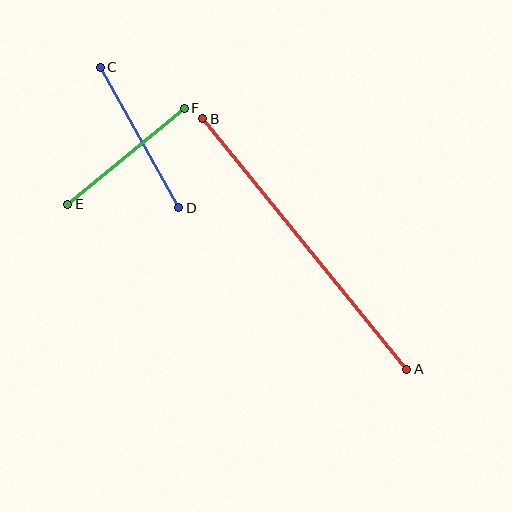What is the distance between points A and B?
The distance is approximately 323 pixels.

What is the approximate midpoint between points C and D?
The midpoint is at approximately (139, 138) pixels.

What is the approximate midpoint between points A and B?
The midpoint is at approximately (305, 244) pixels.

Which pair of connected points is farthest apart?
Points A and B are farthest apart.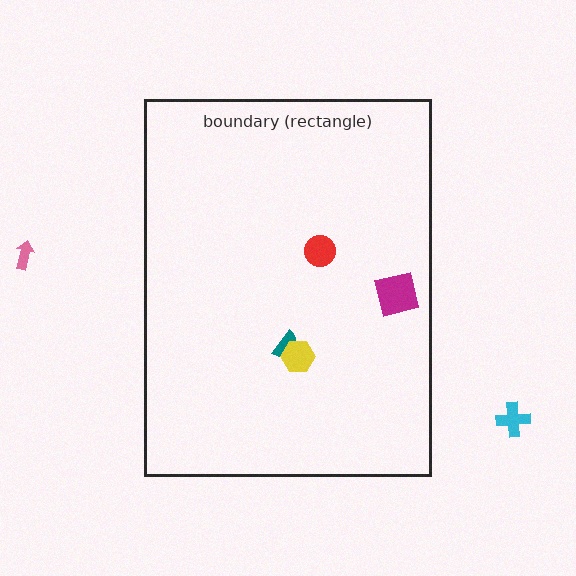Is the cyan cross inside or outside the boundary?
Outside.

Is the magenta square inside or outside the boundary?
Inside.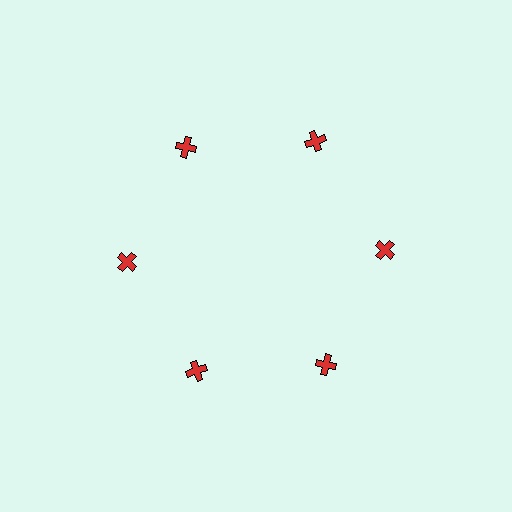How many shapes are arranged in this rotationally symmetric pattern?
There are 6 shapes, arranged in 6 groups of 1.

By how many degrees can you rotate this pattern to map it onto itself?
The pattern maps onto itself every 60 degrees of rotation.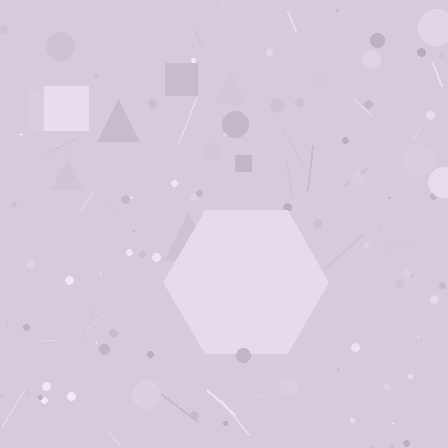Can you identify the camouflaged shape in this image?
The camouflaged shape is a hexagon.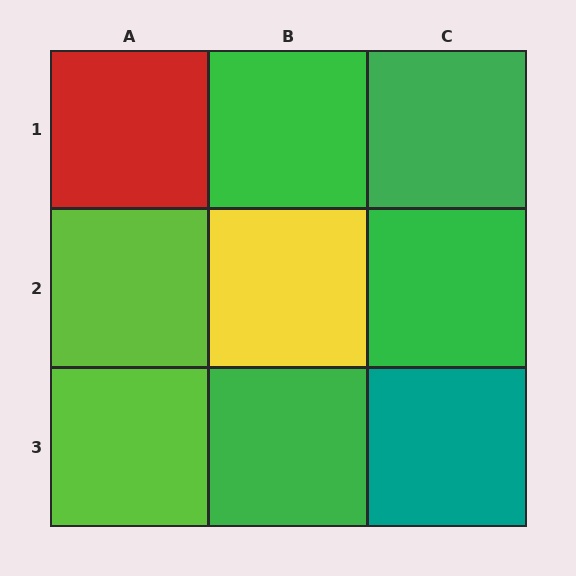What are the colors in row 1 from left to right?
Red, green, green.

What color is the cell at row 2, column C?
Green.